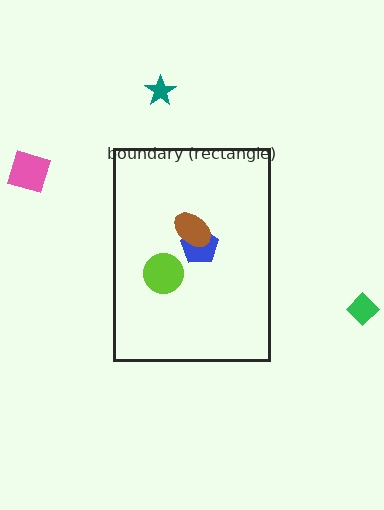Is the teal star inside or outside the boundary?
Outside.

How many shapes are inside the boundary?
3 inside, 3 outside.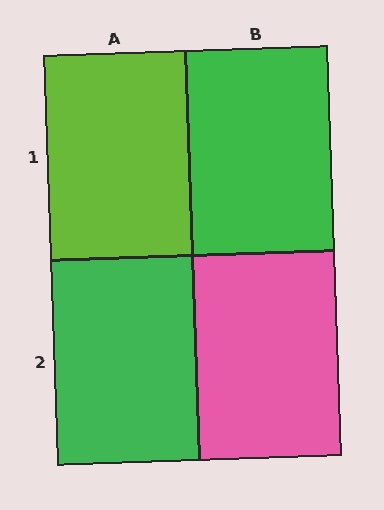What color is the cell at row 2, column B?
Pink.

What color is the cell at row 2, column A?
Green.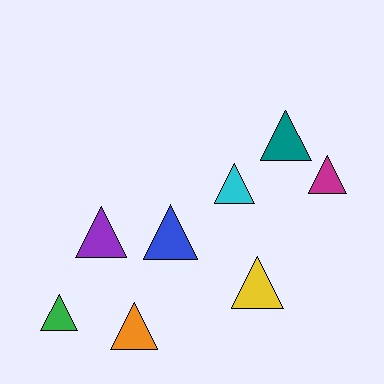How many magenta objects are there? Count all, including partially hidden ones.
There is 1 magenta object.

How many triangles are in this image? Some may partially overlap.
There are 8 triangles.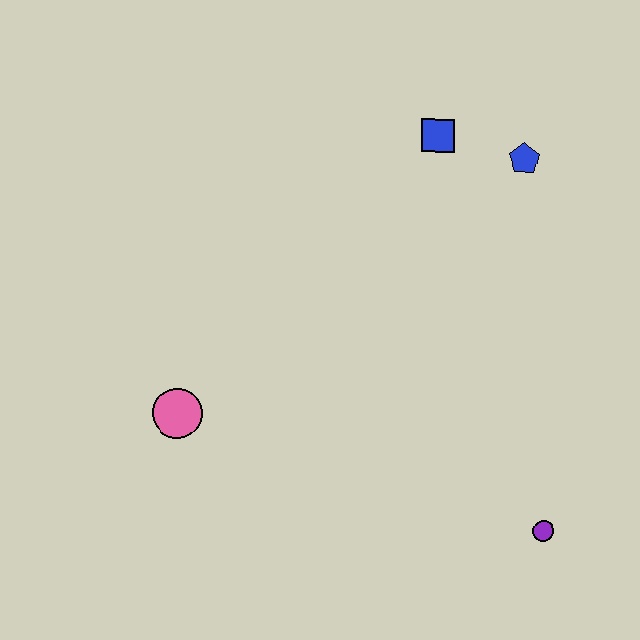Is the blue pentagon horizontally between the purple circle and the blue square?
Yes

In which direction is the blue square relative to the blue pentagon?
The blue square is to the left of the blue pentagon.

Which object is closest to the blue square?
The blue pentagon is closest to the blue square.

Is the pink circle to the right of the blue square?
No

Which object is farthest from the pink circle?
The blue pentagon is farthest from the pink circle.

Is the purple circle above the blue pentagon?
No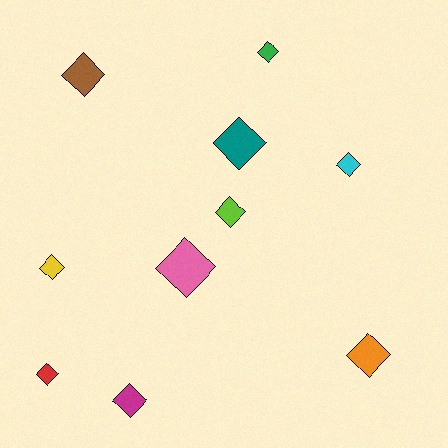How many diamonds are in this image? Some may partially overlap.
There are 10 diamonds.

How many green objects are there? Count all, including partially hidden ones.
There is 1 green object.